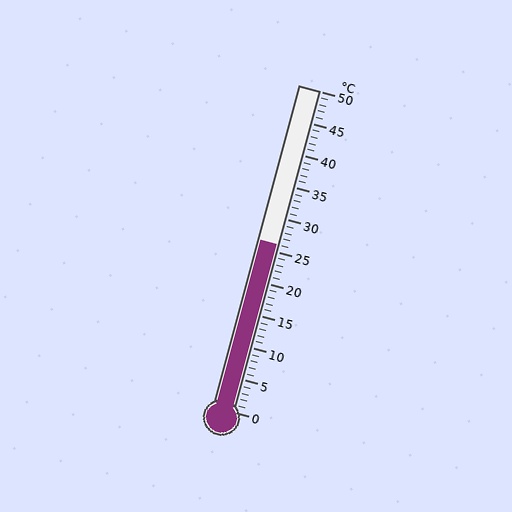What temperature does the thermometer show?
The thermometer shows approximately 26°C.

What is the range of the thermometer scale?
The thermometer scale ranges from 0°C to 50°C.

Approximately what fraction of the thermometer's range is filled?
The thermometer is filled to approximately 50% of its range.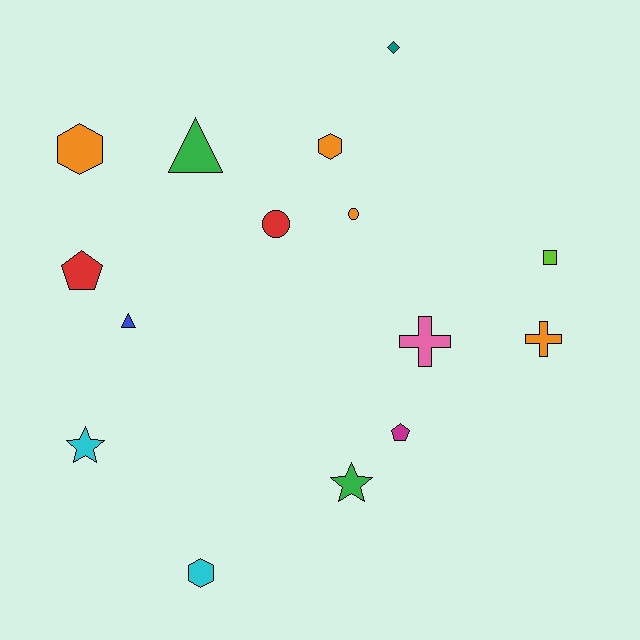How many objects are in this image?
There are 15 objects.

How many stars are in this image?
There are 2 stars.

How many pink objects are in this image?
There is 1 pink object.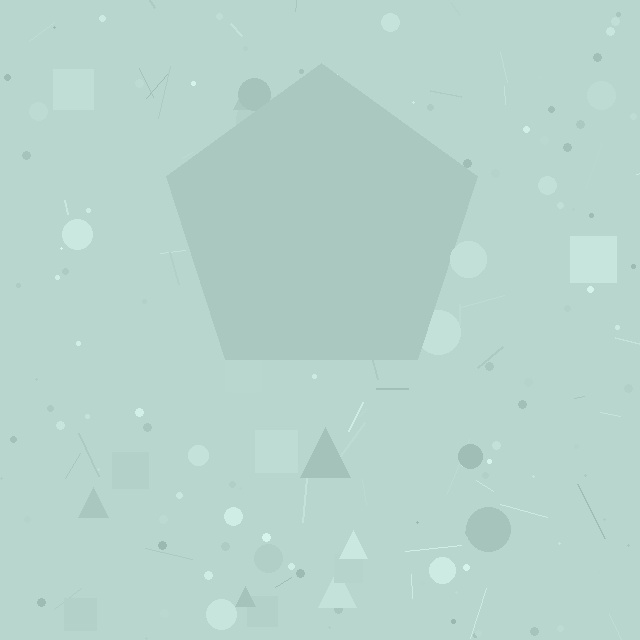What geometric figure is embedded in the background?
A pentagon is embedded in the background.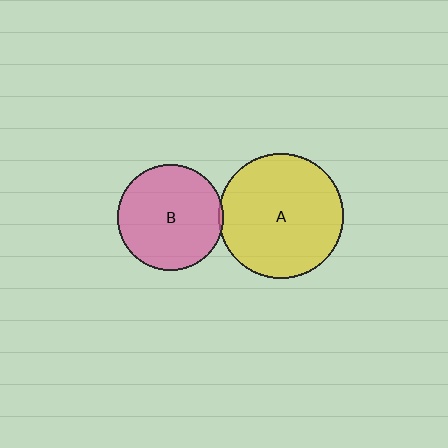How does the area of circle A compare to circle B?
Approximately 1.4 times.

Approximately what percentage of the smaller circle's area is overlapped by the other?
Approximately 5%.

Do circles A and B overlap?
Yes.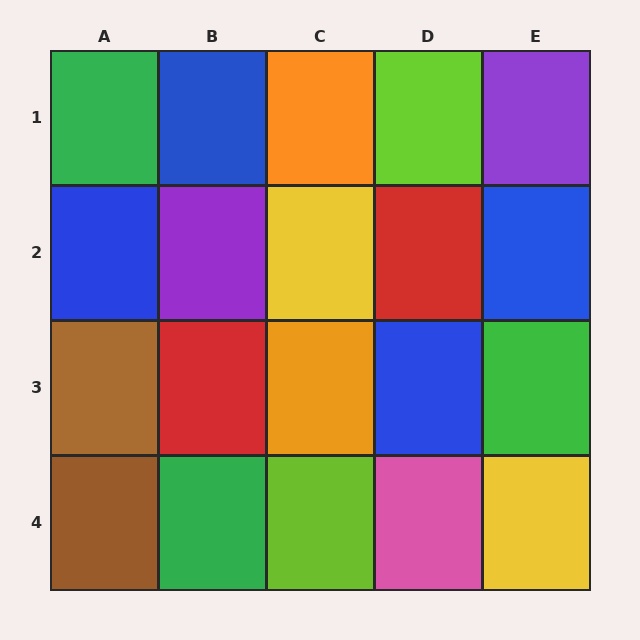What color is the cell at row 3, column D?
Blue.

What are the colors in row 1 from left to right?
Green, blue, orange, lime, purple.